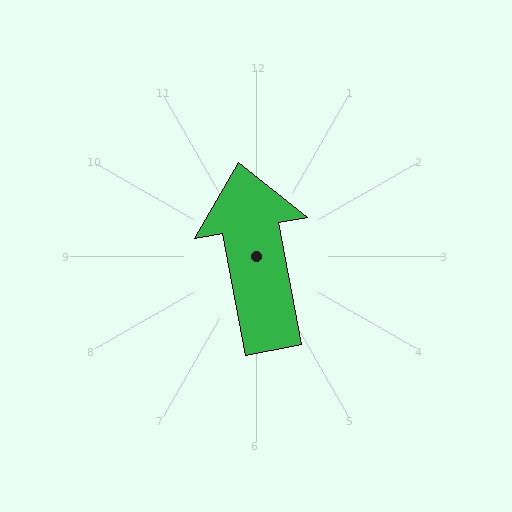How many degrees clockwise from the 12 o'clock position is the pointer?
Approximately 349 degrees.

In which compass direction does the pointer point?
North.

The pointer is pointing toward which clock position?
Roughly 12 o'clock.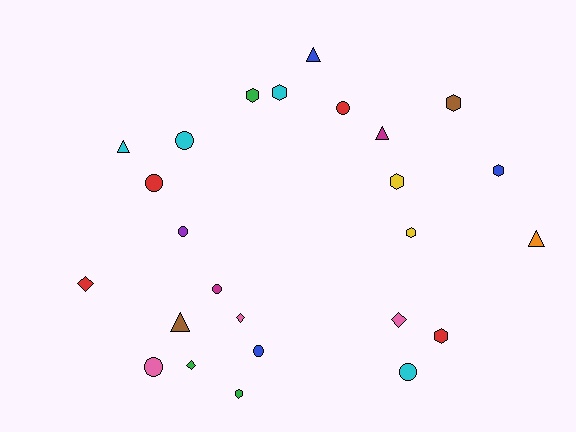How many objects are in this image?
There are 25 objects.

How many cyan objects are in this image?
There are 4 cyan objects.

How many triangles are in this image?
There are 5 triangles.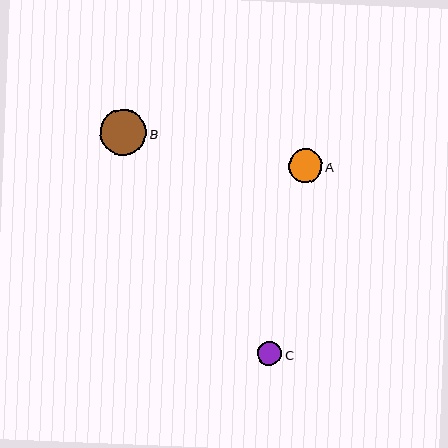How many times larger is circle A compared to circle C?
Circle A is approximately 1.4 times the size of circle C.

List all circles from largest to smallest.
From largest to smallest: B, A, C.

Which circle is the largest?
Circle B is the largest with a size of approximately 46 pixels.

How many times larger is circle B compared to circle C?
Circle B is approximately 1.9 times the size of circle C.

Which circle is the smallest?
Circle C is the smallest with a size of approximately 24 pixels.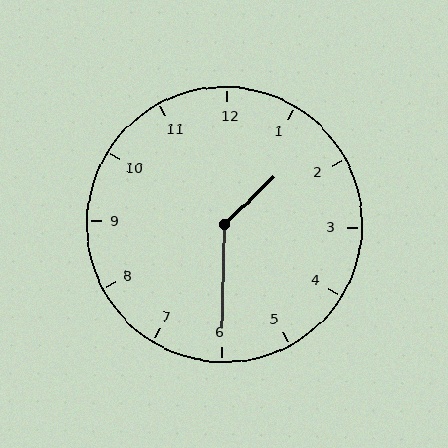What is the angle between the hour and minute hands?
Approximately 135 degrees.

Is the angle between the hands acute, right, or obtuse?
It is obtuse.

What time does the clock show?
1:30.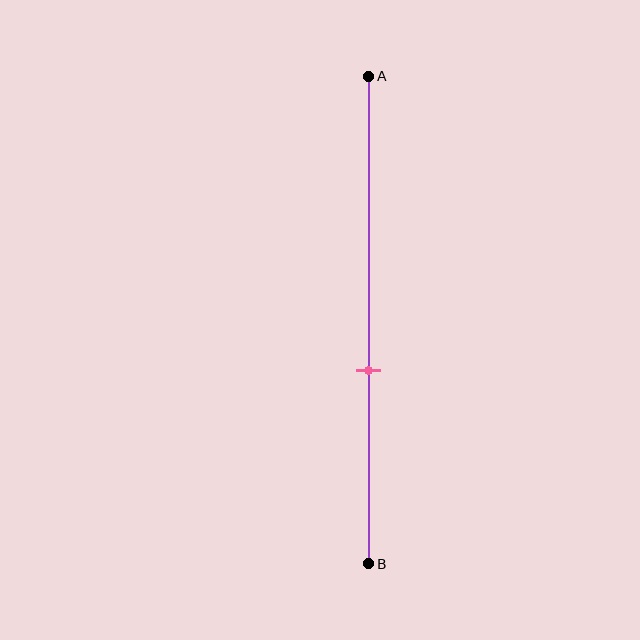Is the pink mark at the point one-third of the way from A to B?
No, the mark is at about 60% from A, not at the 33% one-third point.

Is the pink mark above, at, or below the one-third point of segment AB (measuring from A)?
The pink mark is below the one-third point of segment AB.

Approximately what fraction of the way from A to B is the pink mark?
The pink mark is approximately 60% of the way from A to B.